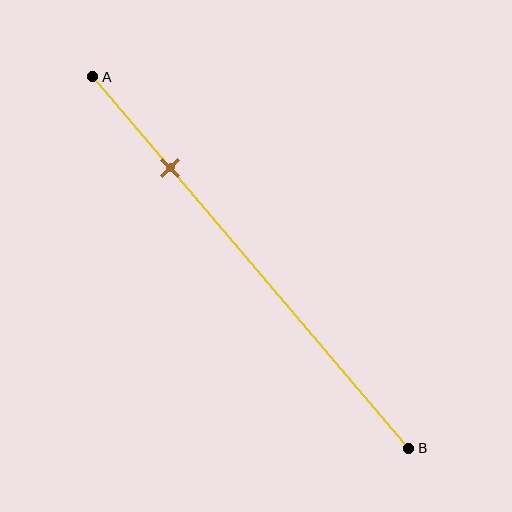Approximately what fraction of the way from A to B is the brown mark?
The brown mark is approximately 25% of the way from A to B.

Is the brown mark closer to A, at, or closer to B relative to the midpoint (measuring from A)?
The brown mark is closer to point A than the midpoint of segment AB.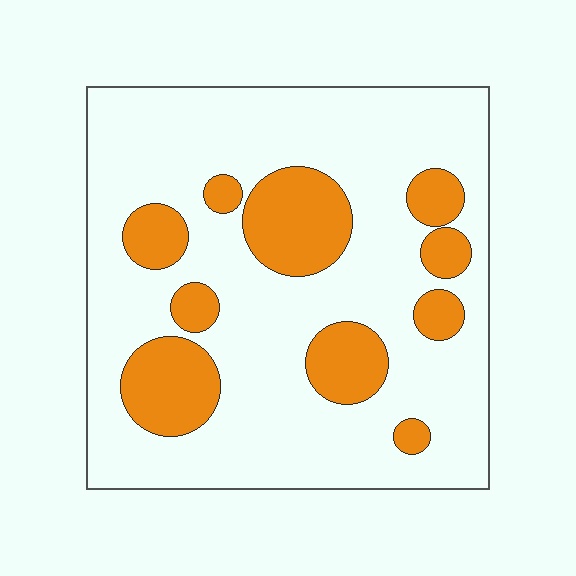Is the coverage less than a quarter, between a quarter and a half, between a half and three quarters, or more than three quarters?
Less than a quarter.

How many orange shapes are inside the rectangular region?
10.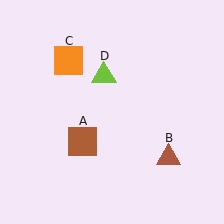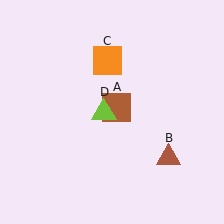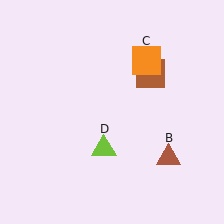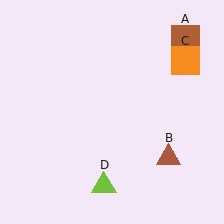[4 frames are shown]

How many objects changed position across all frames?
3 objects changed position: brown square (object A), orange square (object C), lime triangle (object D).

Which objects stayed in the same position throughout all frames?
Brown triangle (object B) remained stationary.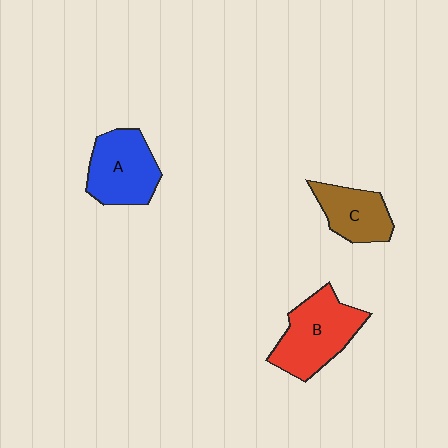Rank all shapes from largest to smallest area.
From largest to smallest: B (red), A (blue), C (brown).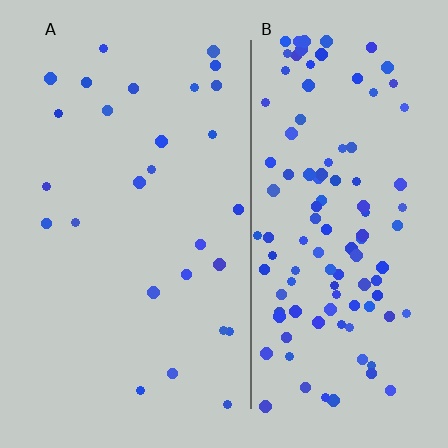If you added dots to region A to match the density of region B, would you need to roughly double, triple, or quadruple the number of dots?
Approximately quadruple.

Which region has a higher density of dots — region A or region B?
B (the right).